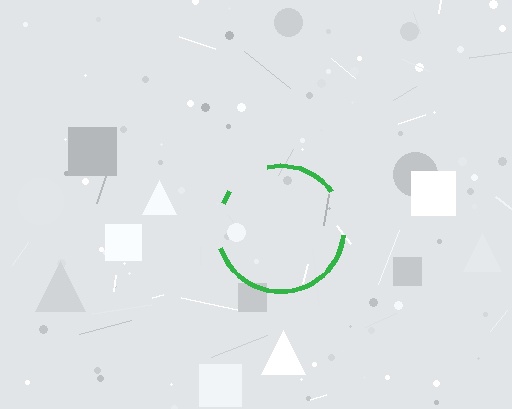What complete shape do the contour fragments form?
The contour fragments form a circle.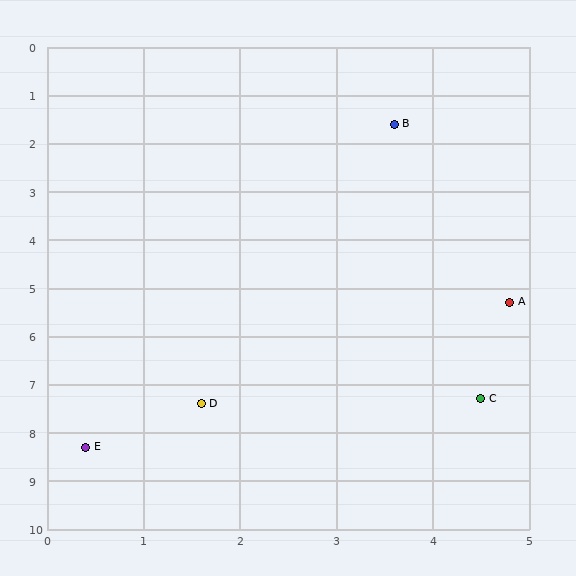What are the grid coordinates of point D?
Point D is at approximately (1.6, 7.4).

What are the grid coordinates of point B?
Point B is at approximately (3.6, 1.6).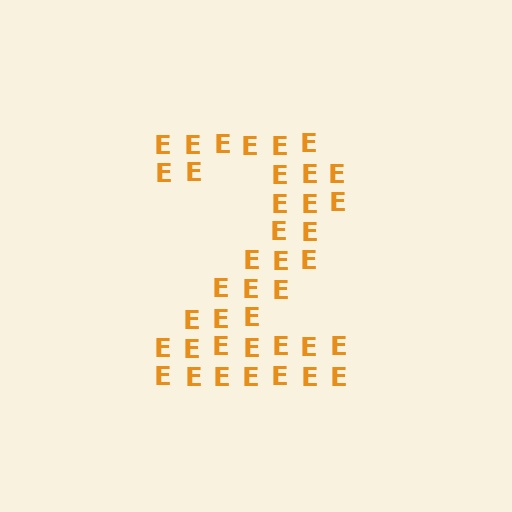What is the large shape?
The large shape is the digit 2.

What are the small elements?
The small elements are letter E's.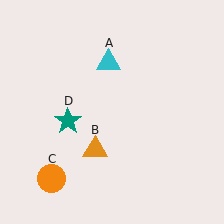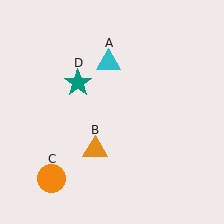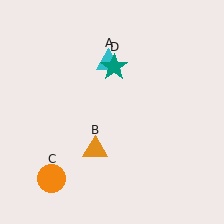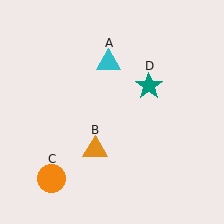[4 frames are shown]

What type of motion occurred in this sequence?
The teal star (object D) rotated clockwise around the center of the scene.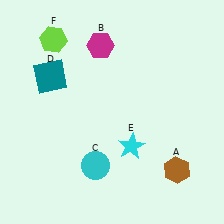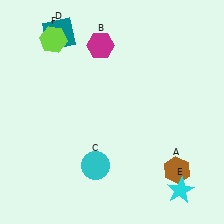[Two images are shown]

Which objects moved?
The objects that moved are: the teal square (D), the cyan star (E).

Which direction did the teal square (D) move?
The teal square (D) moved up.